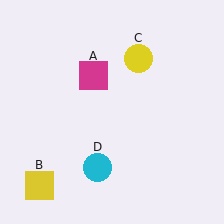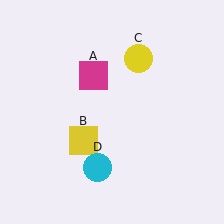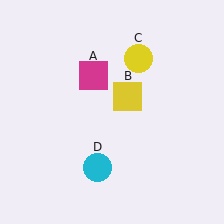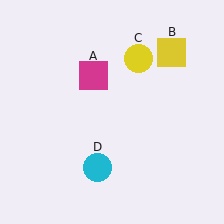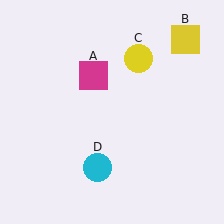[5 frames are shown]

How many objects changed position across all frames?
1 object changed position: yellow square (object B).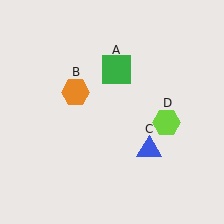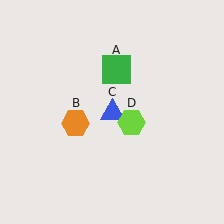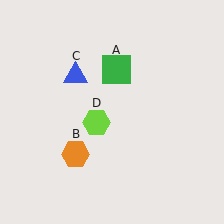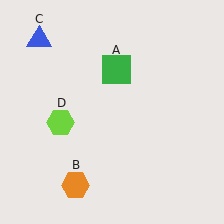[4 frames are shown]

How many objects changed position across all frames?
3 objects changed position: orange hexagon (object B), blue triangle (object C), lime hexagon (object D).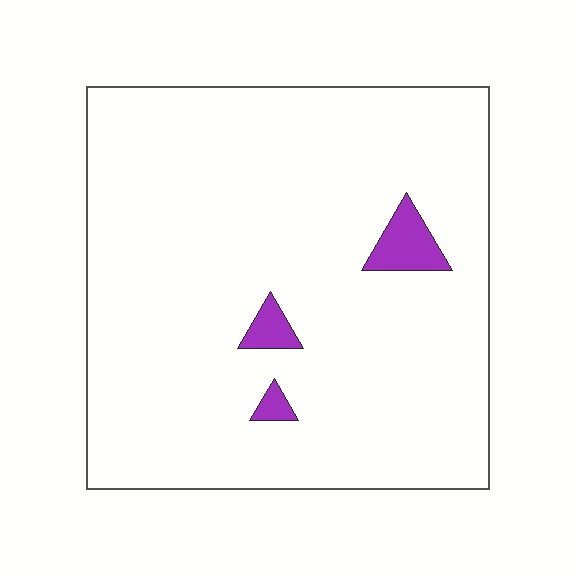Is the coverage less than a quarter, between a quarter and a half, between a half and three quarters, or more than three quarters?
Less than a quarter.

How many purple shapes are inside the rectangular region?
3.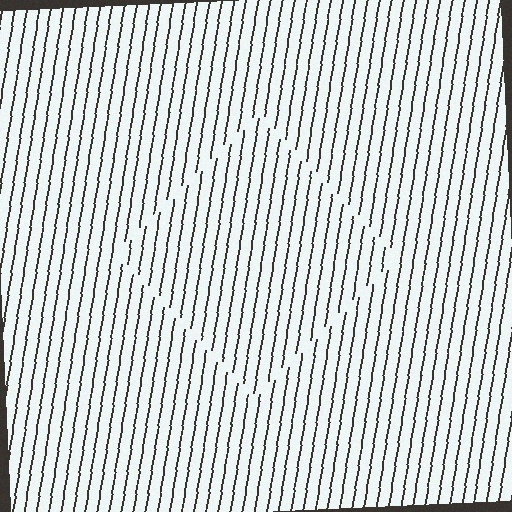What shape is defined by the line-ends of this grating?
An illusory square. The interior of the shape contains the same grating, shifted by half a period — the contour is defined by the phase discontinuity where line-ends from the inner and outer gratings abut.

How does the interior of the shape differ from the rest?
The interior of the shape contains the same grating, shifted by half a period — the contour is defined by the phase discontinuity where line-ends from the inner and outer gratings abut.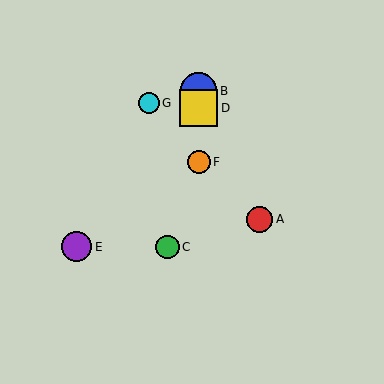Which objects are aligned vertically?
Objects B, D, F are aligned vertically.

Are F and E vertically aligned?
No, F is at x≈199 and E is at x≈77.